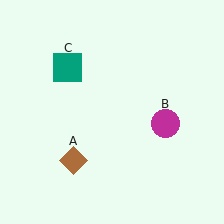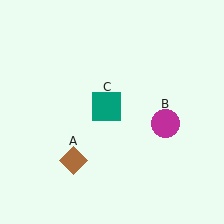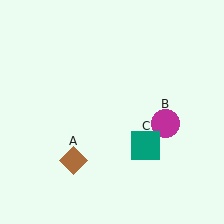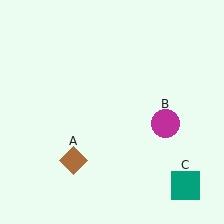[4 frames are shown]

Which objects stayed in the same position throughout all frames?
Brown diamond (object A) and magenta circle (object B) remained stationary.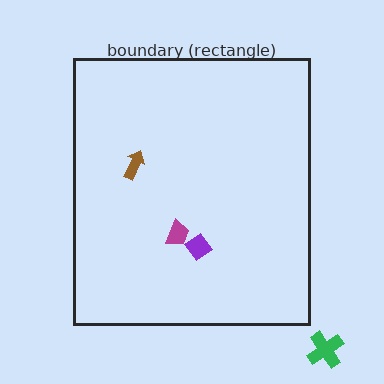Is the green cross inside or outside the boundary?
Outside.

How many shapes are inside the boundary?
3 inside, 1 outside.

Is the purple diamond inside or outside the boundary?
Inside.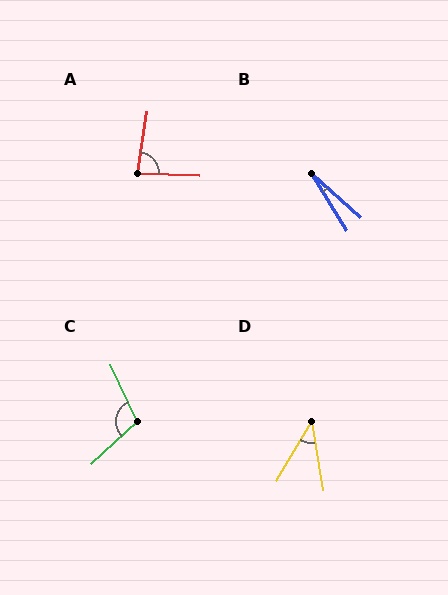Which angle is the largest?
C, at approximately 108 degrees.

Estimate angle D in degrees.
Approximately 40 degrees.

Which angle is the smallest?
B, at approximately 16 degrees.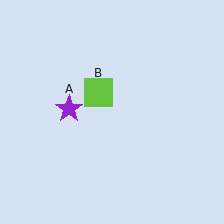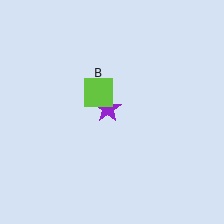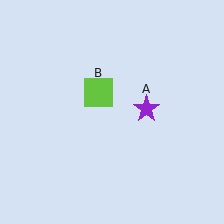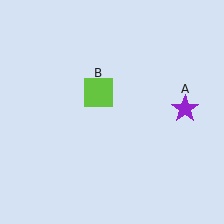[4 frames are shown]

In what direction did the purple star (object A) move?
The purple star (object A) moved right.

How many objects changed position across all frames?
1 object changed position: purple star (object A).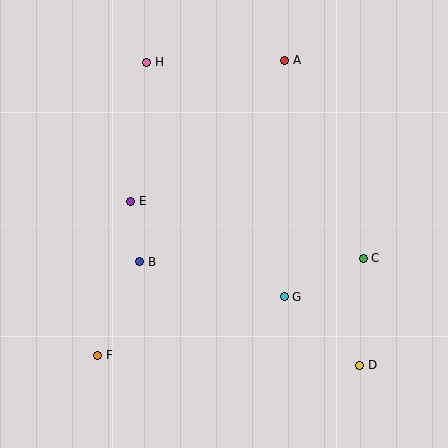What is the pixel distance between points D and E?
The distance between D and E is 282 pixels.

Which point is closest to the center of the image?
Point B at (140, 262) is closest to the center.